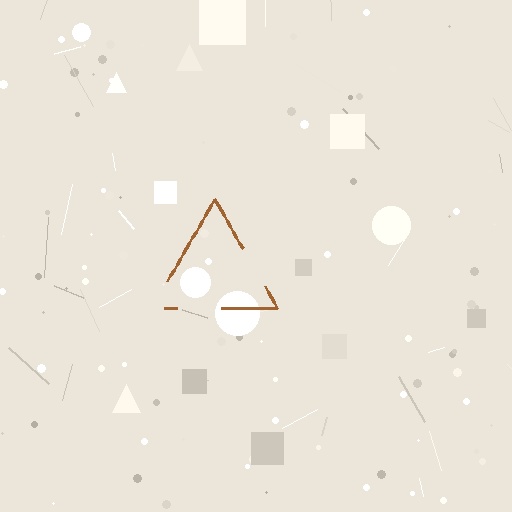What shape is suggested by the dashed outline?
The dashed outline suggests a triangle.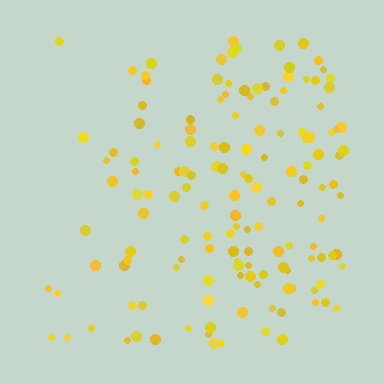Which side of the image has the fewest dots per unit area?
The left.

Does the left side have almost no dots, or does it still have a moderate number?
Still a moderate number, just noticeably fewer than the right.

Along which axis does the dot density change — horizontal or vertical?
Horizontal.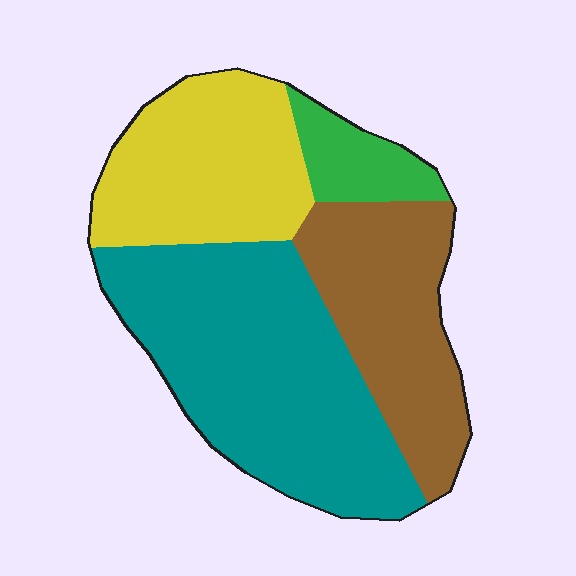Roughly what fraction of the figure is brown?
Brown takes up about one quarter (1/4) of the figure.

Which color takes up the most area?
Teal, at roughly 40%.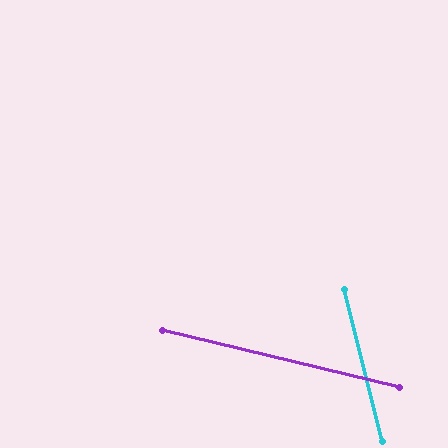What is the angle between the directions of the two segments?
Approximately 63 degrees.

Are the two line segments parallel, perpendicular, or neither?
Neither parallel nor perpendicular — they differ by about 63°.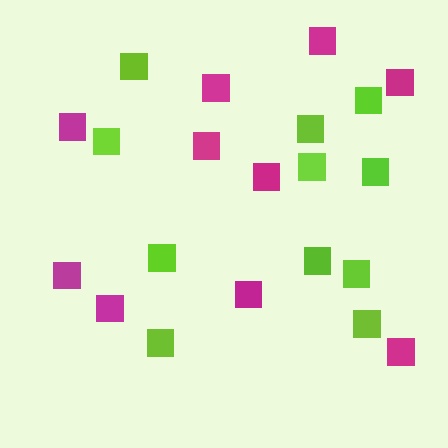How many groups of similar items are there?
There are 2 groups: one group of magenta squares (10) and one group of lime squares (11).